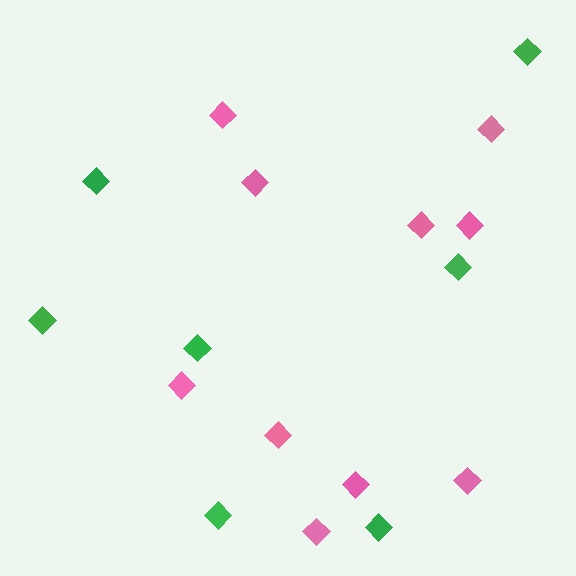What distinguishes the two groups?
There are 2 groups: one group of pink diamonds (10) and one group of green diamonds (7).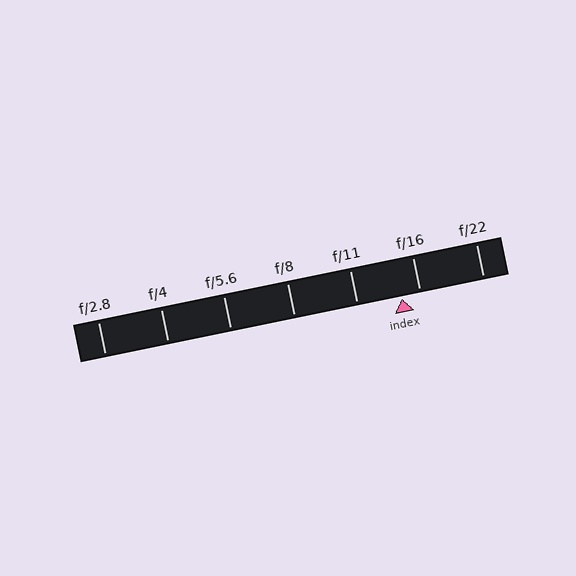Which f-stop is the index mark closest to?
The index mark is closest to f/16.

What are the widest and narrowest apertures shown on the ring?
The widest aperture shown is f/2.8 and the narrowest is f/22.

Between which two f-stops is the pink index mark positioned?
The index mark is between f/11 and f/16.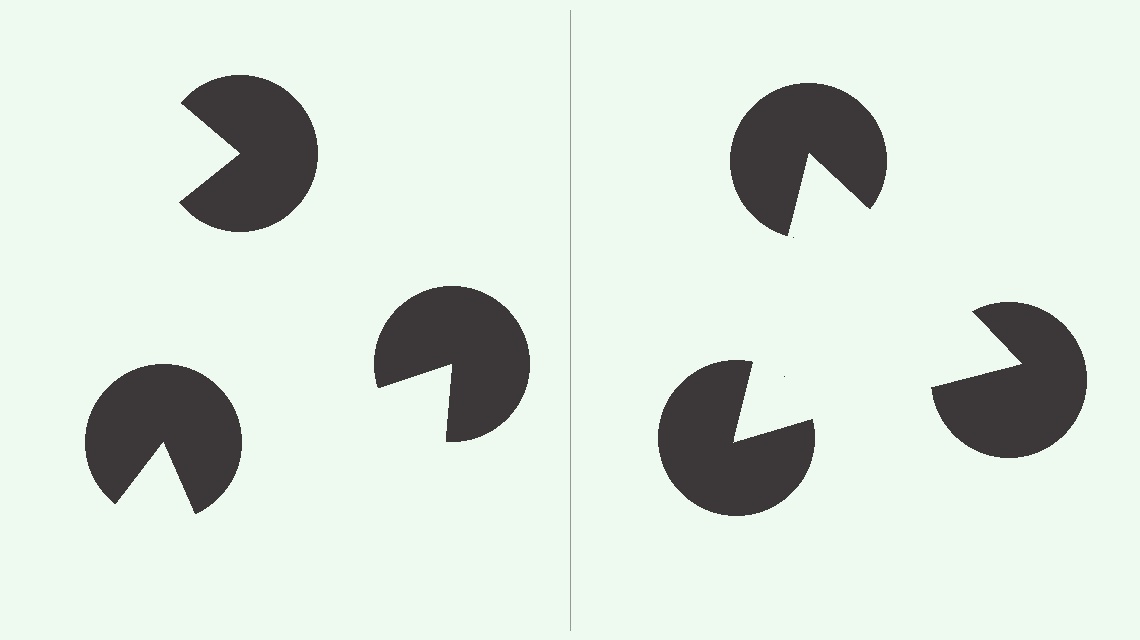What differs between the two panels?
The pac-man discs are positioned identically on both sides; only the wedge orientations differ. On the right they align to a triangle; on the left they are misaligned.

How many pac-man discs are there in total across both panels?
6 — 3 on each side.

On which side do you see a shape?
An illusory triangle appears on the right side. On the left side the wedge cuts are rotated, so no coherent shape forms.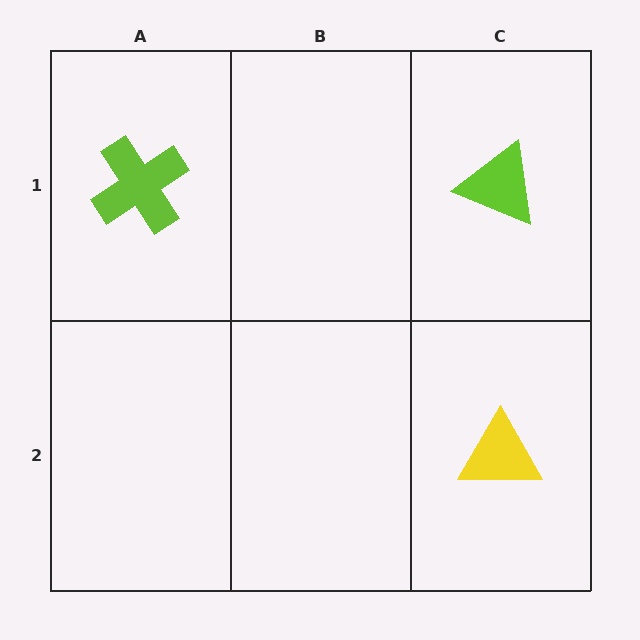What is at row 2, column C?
A yellow triangle.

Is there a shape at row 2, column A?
No, that cell is empty.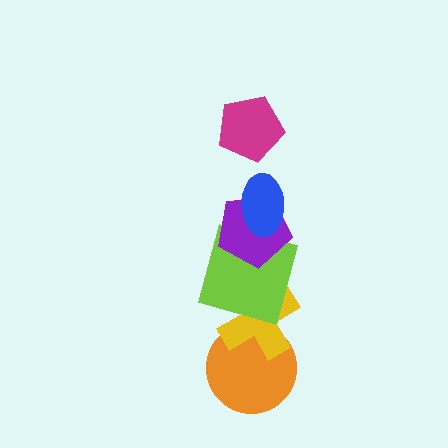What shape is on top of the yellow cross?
The lime square is on top of the yellow cross.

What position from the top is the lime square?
The lime square is 4th from the top.